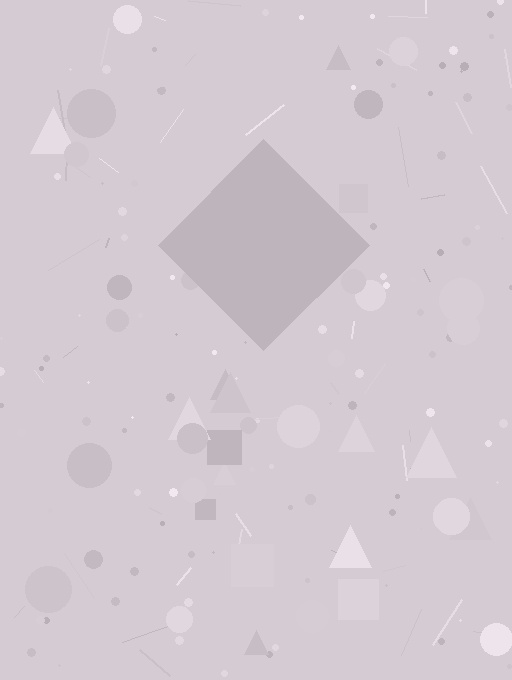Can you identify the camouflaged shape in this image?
The camouflaged shape is a diamond.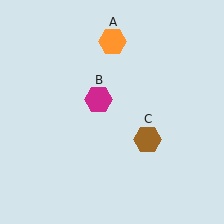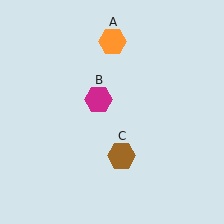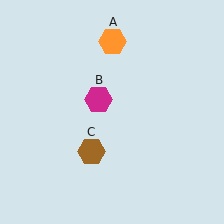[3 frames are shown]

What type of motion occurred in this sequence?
The brown hexagon (object C) rotated clockwise around the center of the scene.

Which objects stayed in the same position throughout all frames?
Orange hexagon (object A) and magenta hexagon (object B) remained stationary.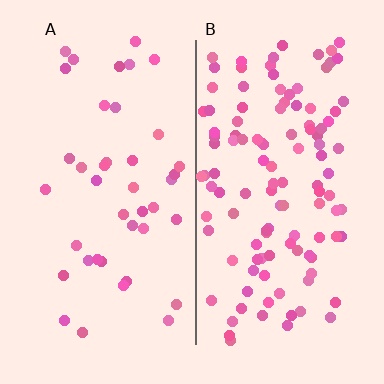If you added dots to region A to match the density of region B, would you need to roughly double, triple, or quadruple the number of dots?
Approximately triple.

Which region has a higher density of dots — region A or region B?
B (the right).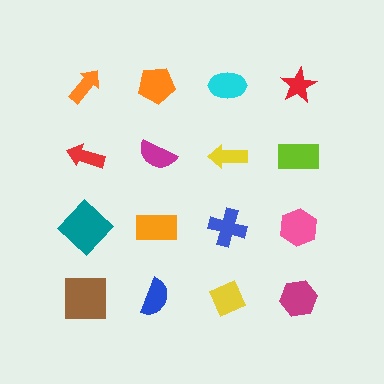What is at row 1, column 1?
An orange arrow.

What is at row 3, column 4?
A pink hexagon.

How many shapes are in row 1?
4 shapes.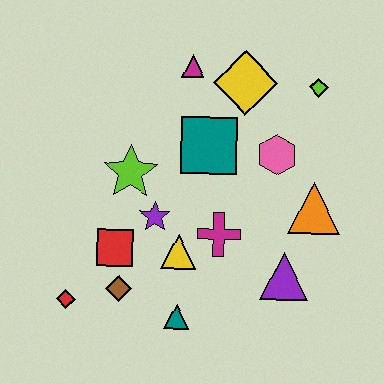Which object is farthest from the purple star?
The lime diamond is farthest from the purple star.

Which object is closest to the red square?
The brown diamond is closest to the red square.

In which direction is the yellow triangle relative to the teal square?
The yellow triangle is below the teal square.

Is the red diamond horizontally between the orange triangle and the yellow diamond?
No